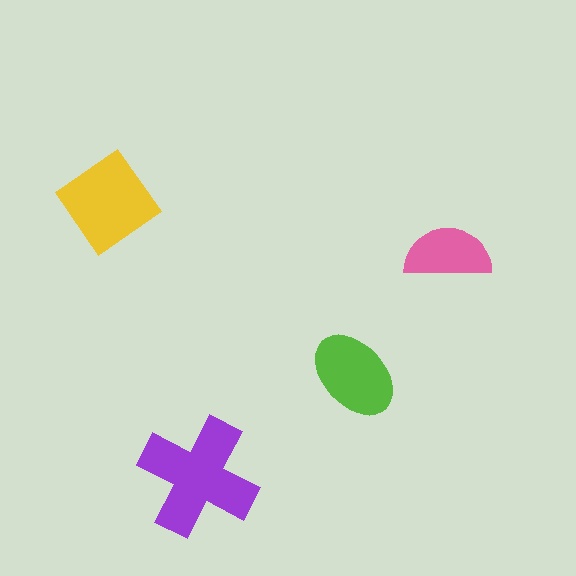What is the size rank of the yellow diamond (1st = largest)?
2nd.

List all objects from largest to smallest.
The purple cross, the yellow diamond, the lime ellipse, the pink semicircle.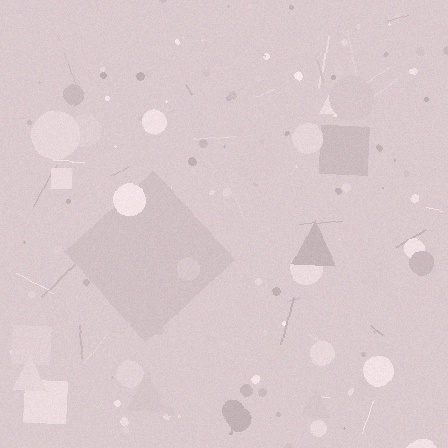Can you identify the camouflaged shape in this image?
The camouflaged shape is a diamond.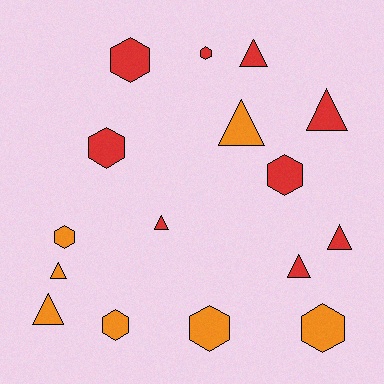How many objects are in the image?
There are 16 objects.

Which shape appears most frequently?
Hexagon, with 8 objects.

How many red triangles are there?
There are 5 red triangles.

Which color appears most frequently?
Red, with 9 objects.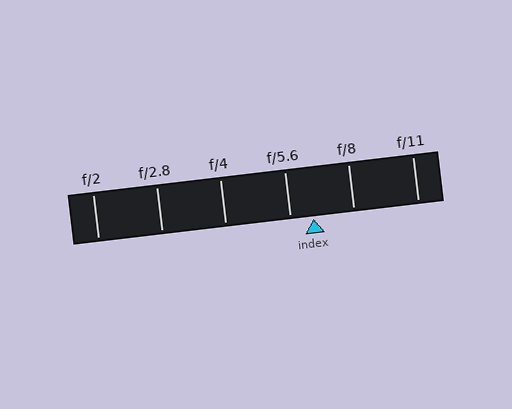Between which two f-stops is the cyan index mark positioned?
The index mark is between f/5.6 and f/8.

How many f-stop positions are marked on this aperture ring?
There are 6 f-stop positions marked.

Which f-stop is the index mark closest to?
The index mark is closest to f/5.6.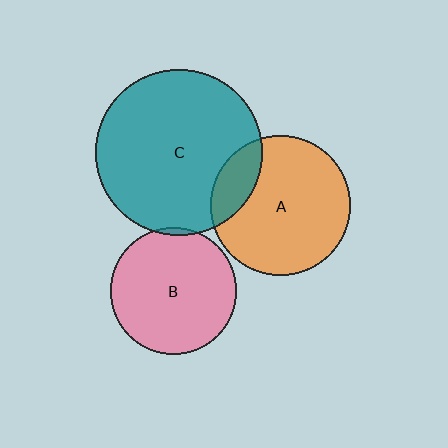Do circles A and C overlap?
Yes.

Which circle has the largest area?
Circle C (teal).